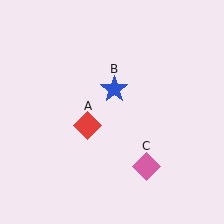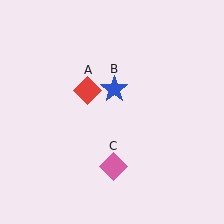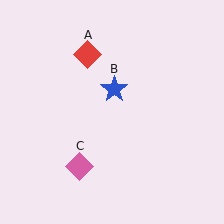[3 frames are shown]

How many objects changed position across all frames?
2 objects changed position: red diamond (object A), pink diamond (object C).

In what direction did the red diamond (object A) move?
The red diamond (object A) moved up.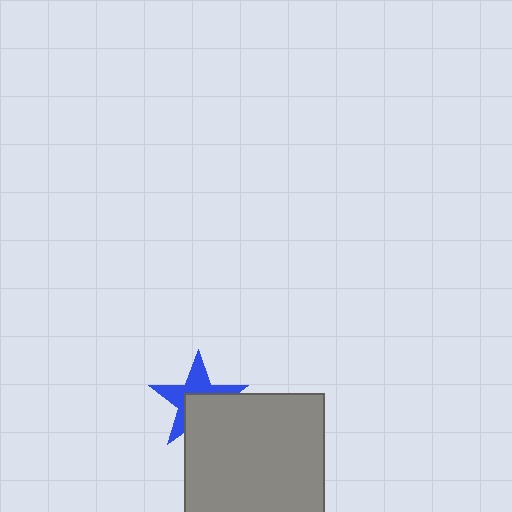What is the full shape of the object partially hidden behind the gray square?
The partially hidden object is a blue star.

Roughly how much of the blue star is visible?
About half of it is visible (roughly 53%).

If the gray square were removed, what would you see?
You would see the complete blue star.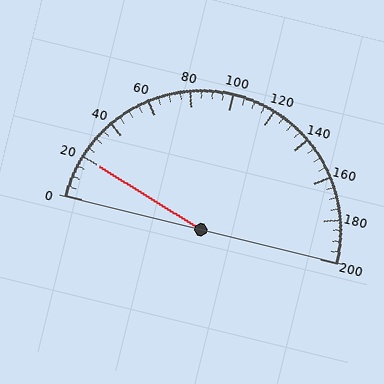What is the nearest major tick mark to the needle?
The nearest major tick mark is 20.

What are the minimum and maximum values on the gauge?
The gauge ranges from 0 to 200.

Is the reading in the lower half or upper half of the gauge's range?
The reading is in the lower half of the range (0 to 200).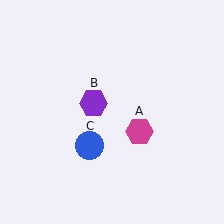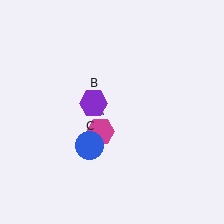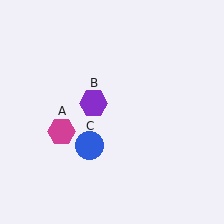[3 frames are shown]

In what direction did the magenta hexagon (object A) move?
The magenta hexagon (object A) moved left.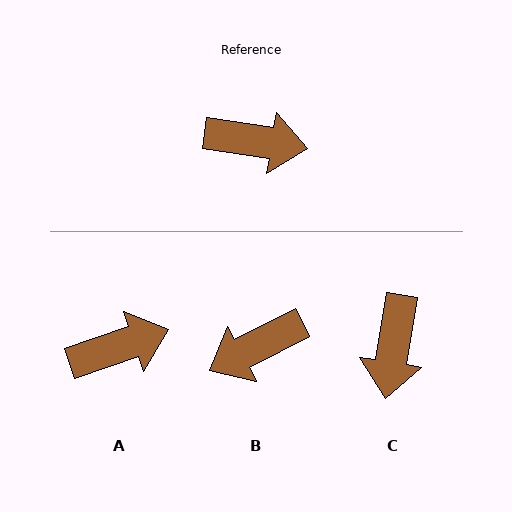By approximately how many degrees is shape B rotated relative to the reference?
Approximately 144 degrees clockwise.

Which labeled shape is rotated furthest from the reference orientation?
B, about 144 degrees away.